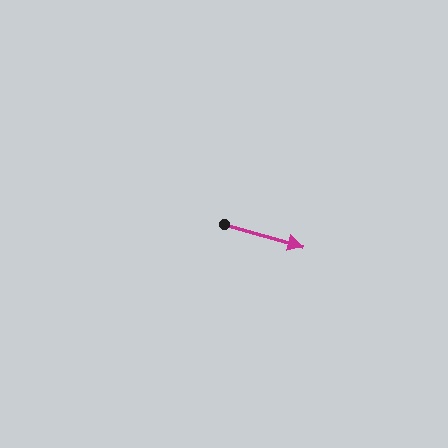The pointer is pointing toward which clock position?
Roughly 4 o'clock.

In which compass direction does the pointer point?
East.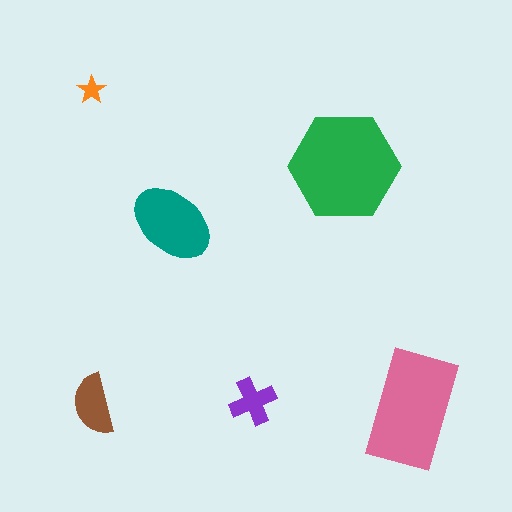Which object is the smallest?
The orange star.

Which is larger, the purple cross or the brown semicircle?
The brown semicircle.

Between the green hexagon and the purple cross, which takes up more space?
The green hexagon.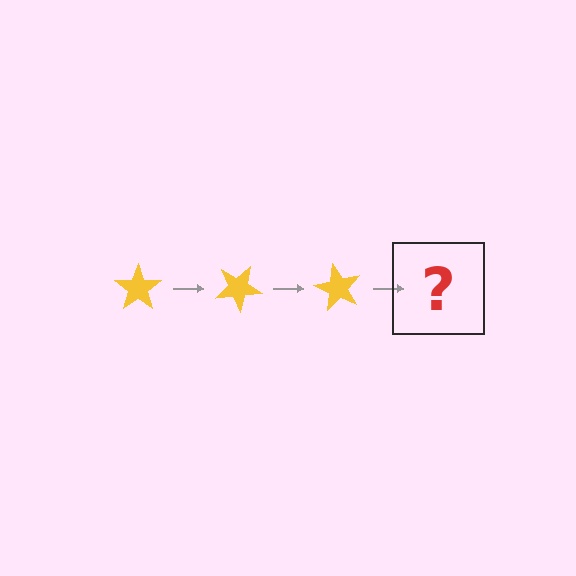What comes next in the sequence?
The next element should be a yellow star rotated 90 degrees.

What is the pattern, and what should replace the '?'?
The pattern is that the star rotates 30 degrees each step. The '?' should be a yellow star rotated 90 degrees.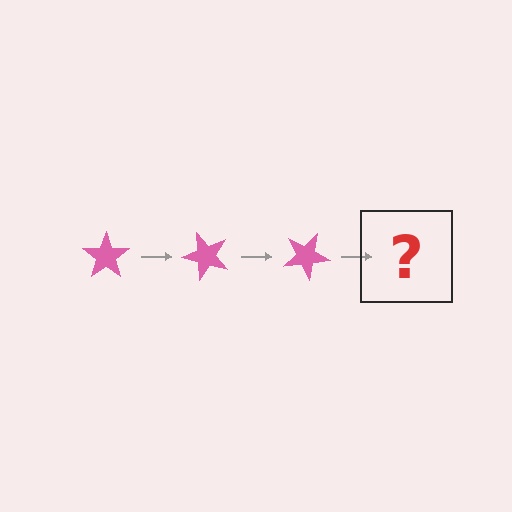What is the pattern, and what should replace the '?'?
The pattern is that the star rotates 50 degrees each step. The '?' should be a pink star rotated 150 degrees.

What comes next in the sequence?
The next element should be a pink star rotated 150 degrees.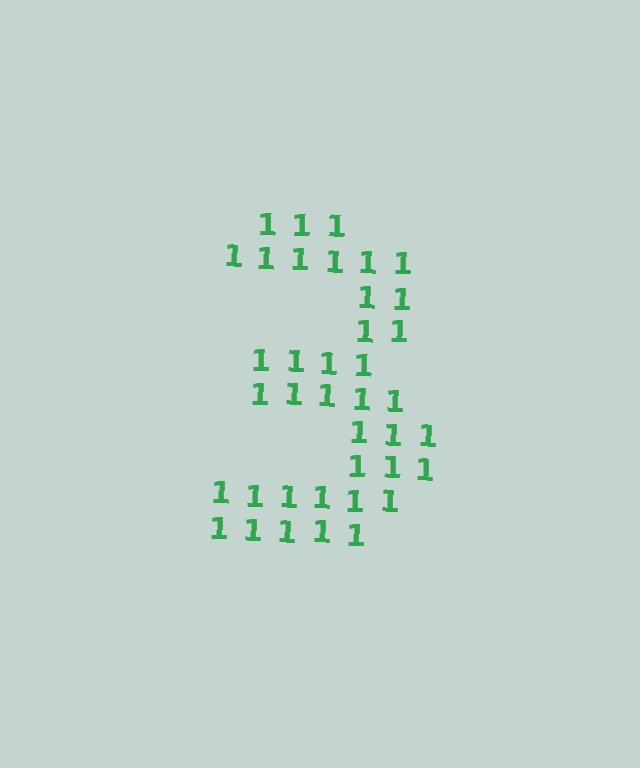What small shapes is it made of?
It is made of small digit 1's.